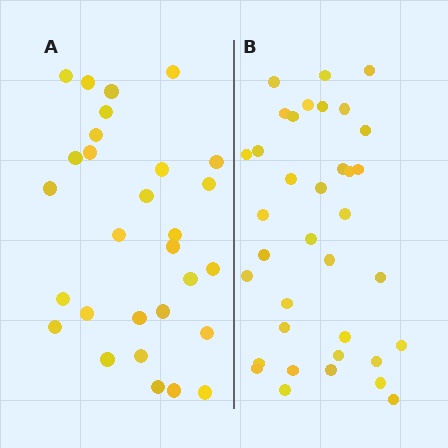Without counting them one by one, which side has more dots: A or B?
Region B (the right region) has more dots.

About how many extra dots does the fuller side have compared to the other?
Region B has roughly 8 or so more dots than region A.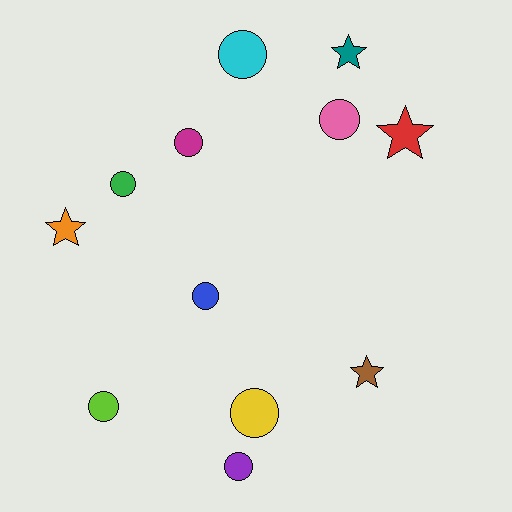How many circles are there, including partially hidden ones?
There are 8 circles.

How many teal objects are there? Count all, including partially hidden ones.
There is 1 teal object.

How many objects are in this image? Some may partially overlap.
There are 12 objects.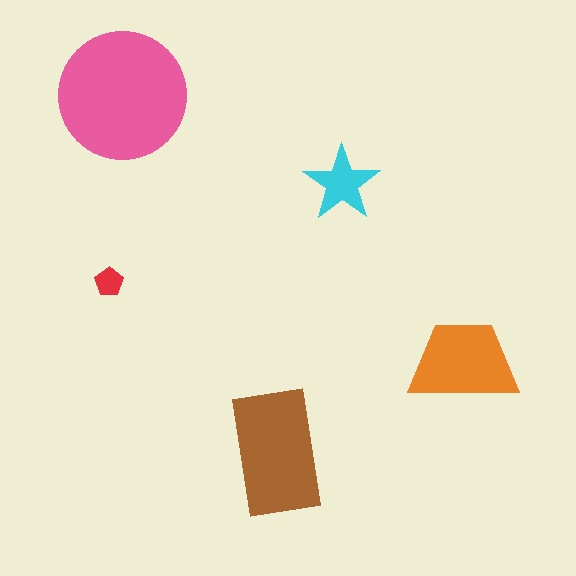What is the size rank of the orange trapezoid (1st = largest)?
3rd.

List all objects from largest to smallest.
The pink circle, the brown rectangle, the orange trapezoid, the cyan star, the red pentagon.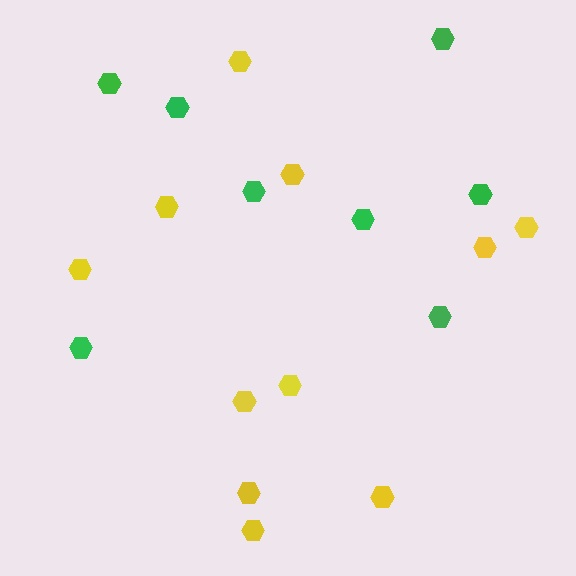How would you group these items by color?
There are 2 groups: one group of yellow hexagons (11) and one group of green hexagons (8).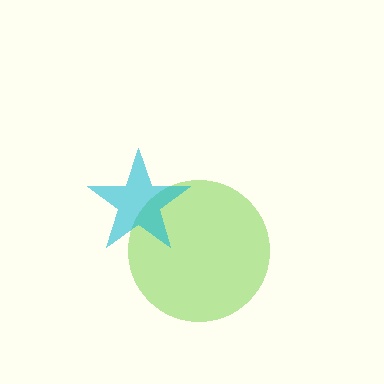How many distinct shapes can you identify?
There are 2 distinct shapes: a lime circle, a cyan star.